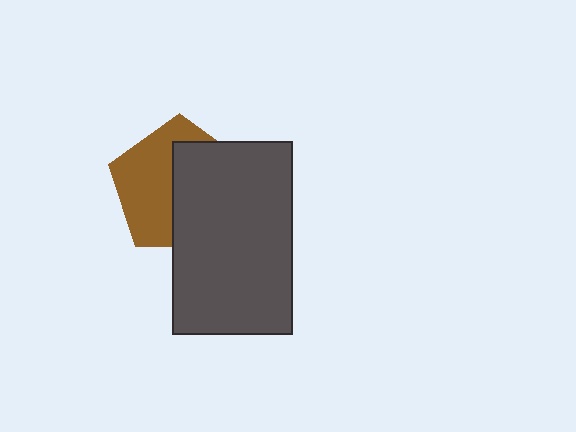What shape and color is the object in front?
The object in front is a dark gray rectangle.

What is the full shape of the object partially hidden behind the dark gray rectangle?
The partially hidden object is a brown pentagon.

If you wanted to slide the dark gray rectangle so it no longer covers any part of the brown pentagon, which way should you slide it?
Slide it right — that is the most direct way to separate the two shapes.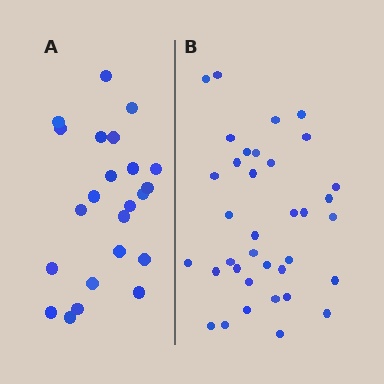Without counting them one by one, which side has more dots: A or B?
Region B (the right region) has more dots.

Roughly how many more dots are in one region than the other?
Region B has approximately 15 more dots than region A.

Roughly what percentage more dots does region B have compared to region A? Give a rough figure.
About 55% more.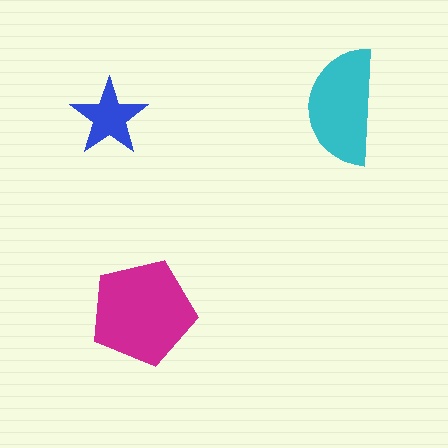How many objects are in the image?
There are 3 objects in the image.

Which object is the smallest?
The blue star.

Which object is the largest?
The magenta pentagon.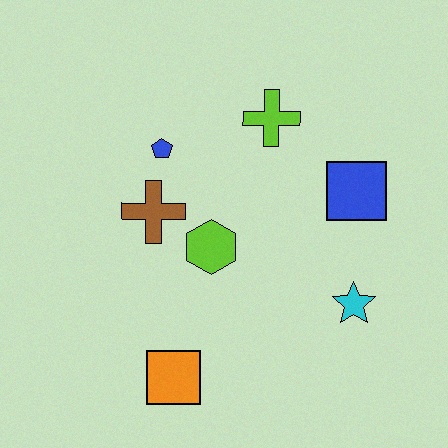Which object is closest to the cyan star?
The blue square is closest to the cyan star.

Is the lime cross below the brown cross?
No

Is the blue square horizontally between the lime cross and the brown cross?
No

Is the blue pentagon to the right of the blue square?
No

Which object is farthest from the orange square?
The lime cross is farthest from the orange square.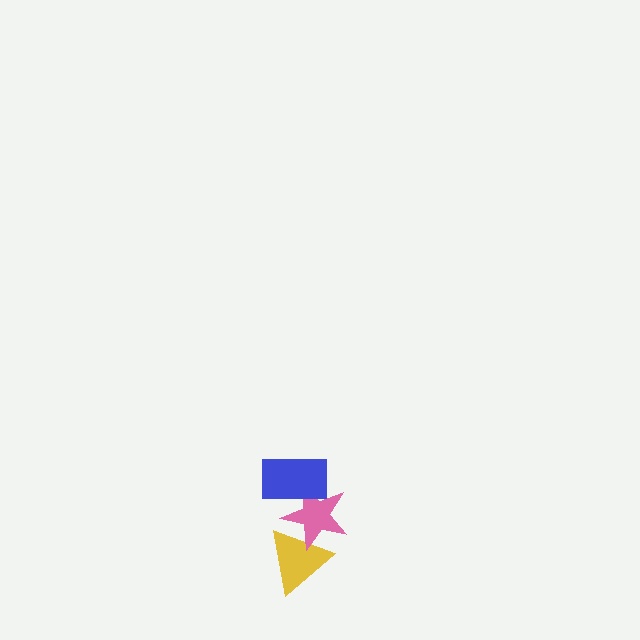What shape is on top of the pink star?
The blue rectangle is on top of the pink star.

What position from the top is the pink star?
The pink star is 2nd from the top.